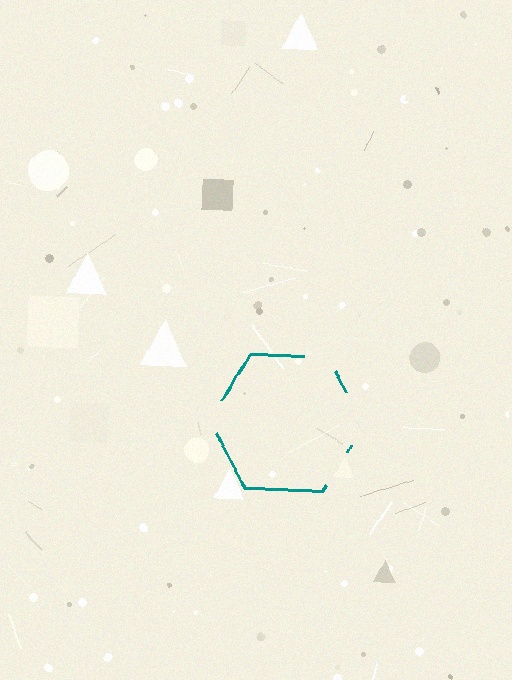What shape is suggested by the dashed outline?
The dashed outline suggests a hexagon.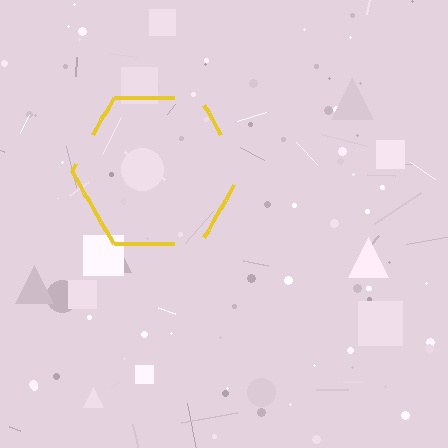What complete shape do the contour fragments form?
The contour fragments form a hexagon.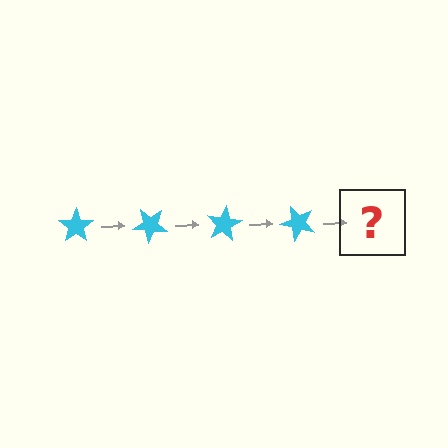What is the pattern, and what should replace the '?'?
The pattern is that the star rotates 40 degrees each step. The '?' should be a cyan star rotated 160 degrees.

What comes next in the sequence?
The next element should be a cyan star rotated 160 degrees.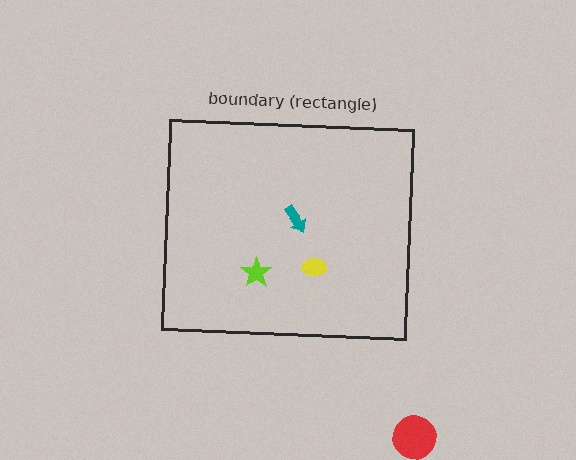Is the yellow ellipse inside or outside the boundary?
Inside.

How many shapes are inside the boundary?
3 inside, 1 outside.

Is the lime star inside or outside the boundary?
Inside.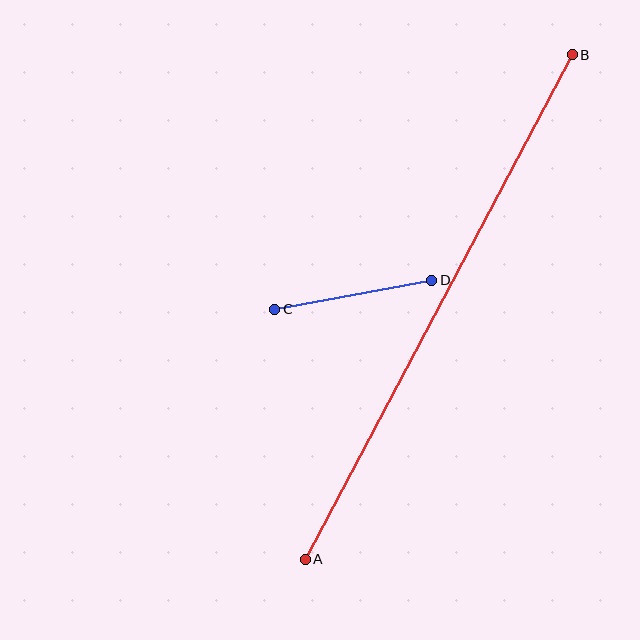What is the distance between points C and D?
The distance is approximately 160 pixels.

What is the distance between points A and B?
The distance is approximately 571 pixels.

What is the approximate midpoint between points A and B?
The midpoint is at approximately (439, 307) pixels.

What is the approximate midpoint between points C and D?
The midpoint is at approximately (353, 295) pixels.